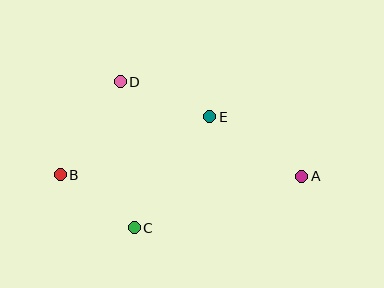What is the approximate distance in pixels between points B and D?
The distance between B and D is approximately 111 pixels.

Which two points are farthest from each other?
Points A and B are farthest from each other.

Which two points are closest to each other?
Points B and C are closest to each other.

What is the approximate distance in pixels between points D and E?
The distance between D and E is approximately 96 pixels.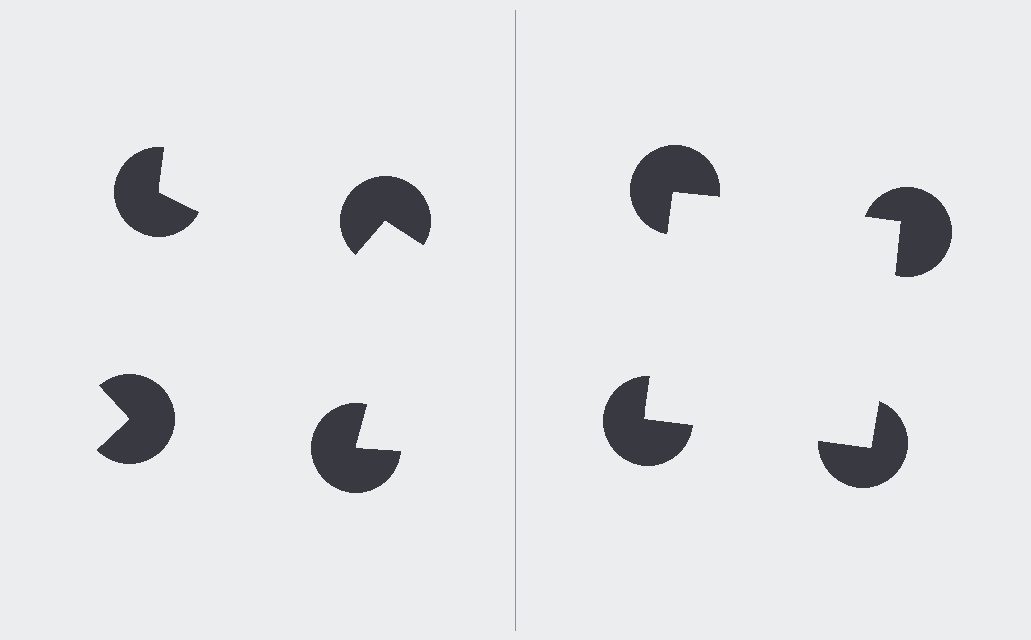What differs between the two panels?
The pac-man discs are positioned identically on both sides; only the wedge orientations differ. On the right they align to a square; on the left they are misaligned.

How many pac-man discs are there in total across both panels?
8 — 4 on each side.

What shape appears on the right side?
An illusory square.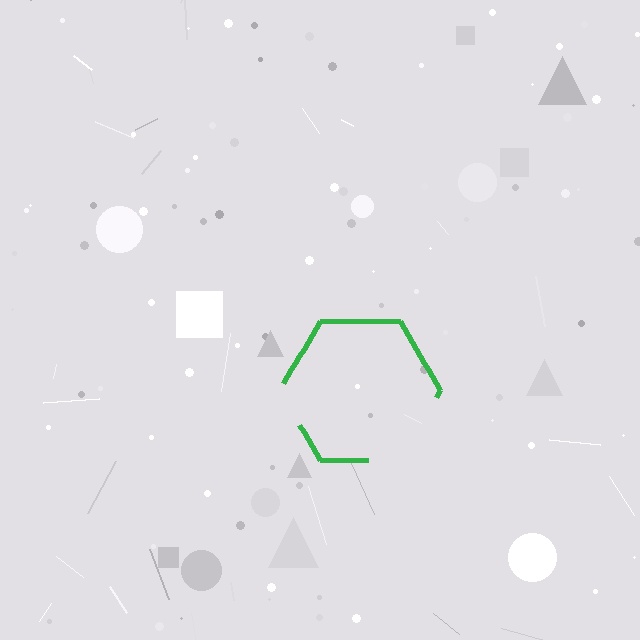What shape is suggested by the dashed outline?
The dashed outline suggests a hexagon.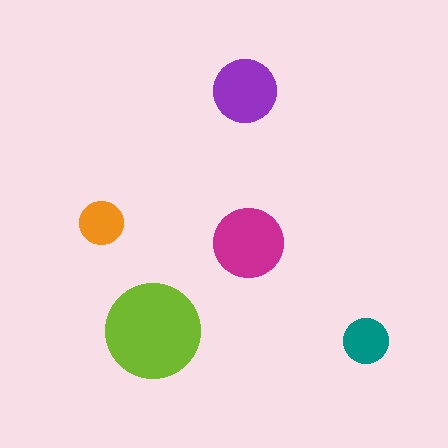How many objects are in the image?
There are 5 objects in the image.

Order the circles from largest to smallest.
the lime one, the magenta one, the purple one, the teal one, the orange one.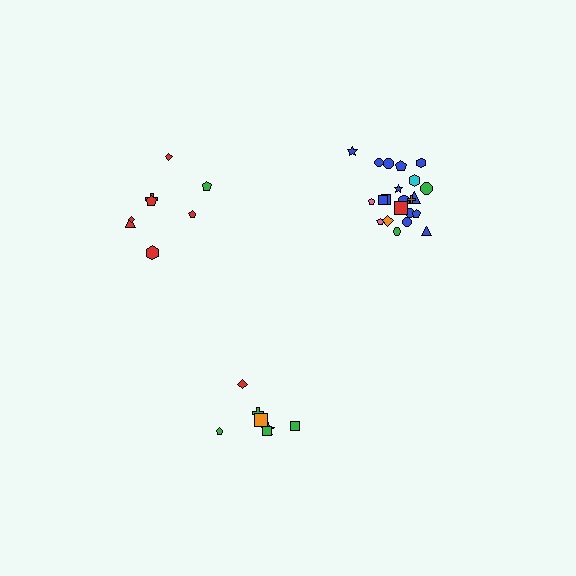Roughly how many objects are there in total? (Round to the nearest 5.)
Roughly 40 objects in total.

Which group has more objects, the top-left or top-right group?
The top-right group.